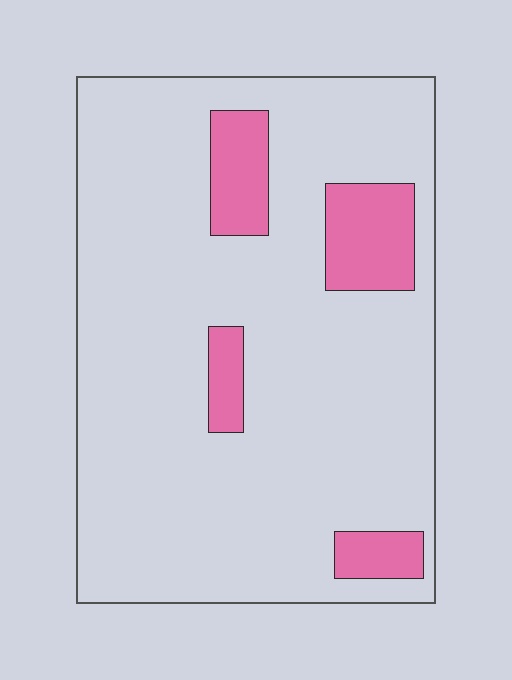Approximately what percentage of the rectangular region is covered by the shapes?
Approximately 15%.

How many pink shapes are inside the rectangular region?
4.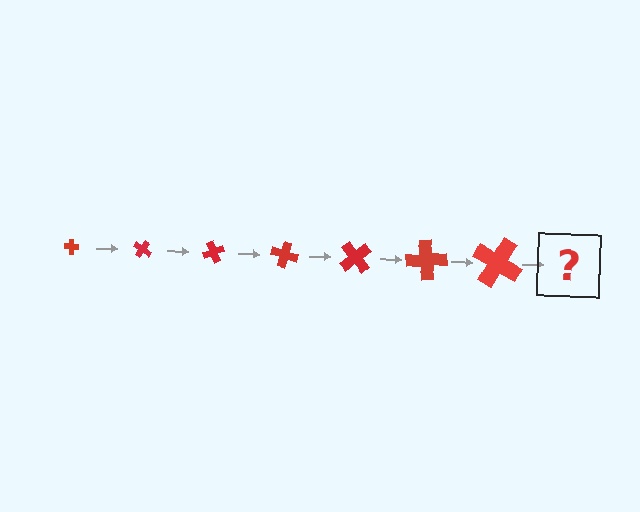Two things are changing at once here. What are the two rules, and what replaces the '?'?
The two rules are that the cross grows larger each step and it rotates 35 degrees each step. The '?' should be a cross, larger than the previous one and rotated 245 degrees from the start.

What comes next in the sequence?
The next element should be a cross, larger than the previous one and rotated 245 degrees from the start.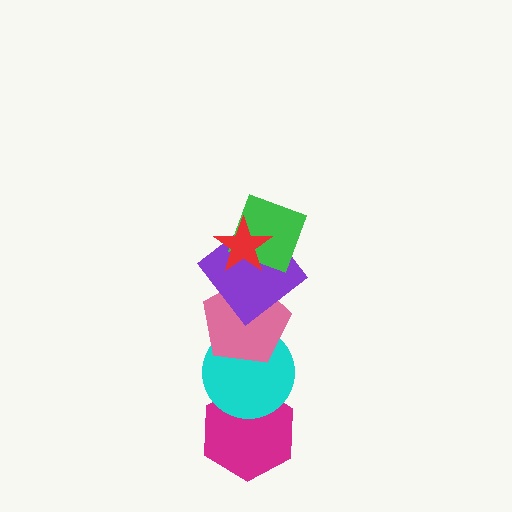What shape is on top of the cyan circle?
The pink pentagon is on top of the cyan circle.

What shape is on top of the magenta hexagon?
The cyan circle is on top of the magenta hexagon.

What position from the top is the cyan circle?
The cyan circle is 5th from the top.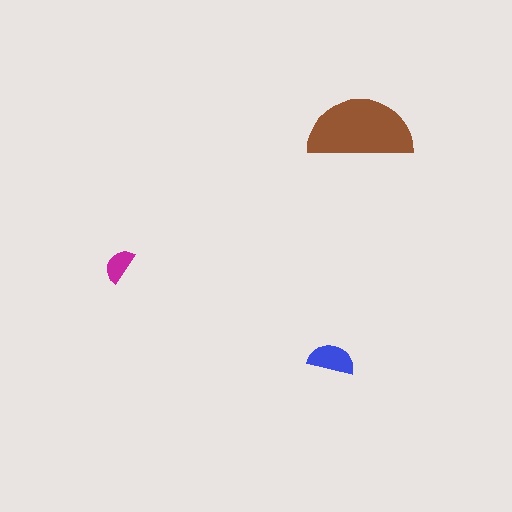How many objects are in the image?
There are 3 objects in the image.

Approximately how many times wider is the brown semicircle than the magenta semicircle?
About 3 times wider.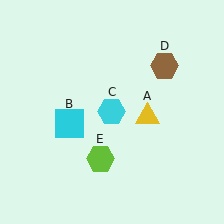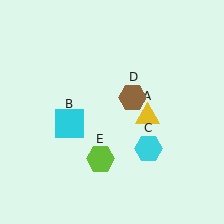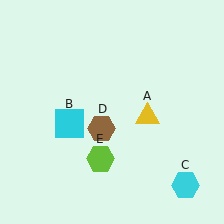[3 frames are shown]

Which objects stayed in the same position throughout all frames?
Yellow triangle (object A) and cyan square (object B) and lime hexagon (object E) remained stationary.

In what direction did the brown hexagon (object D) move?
The brown hexagon (object D) moved down and to the left.